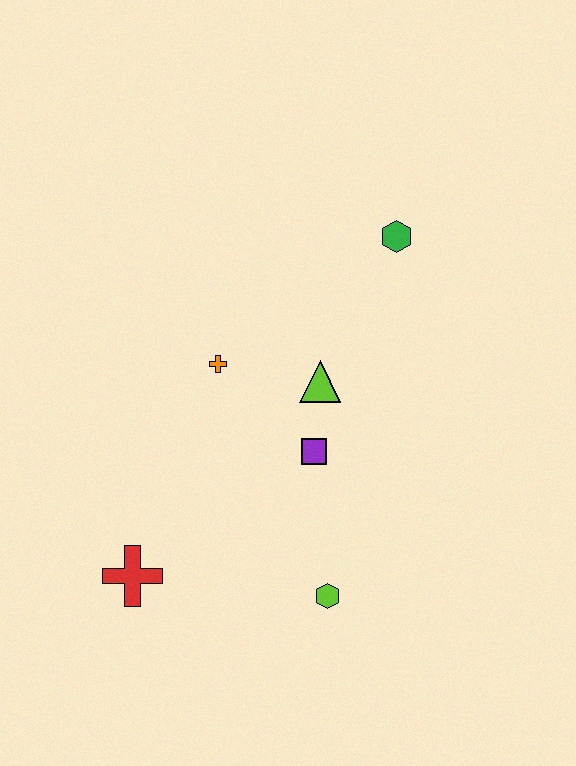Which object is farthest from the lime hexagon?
The green hexagon is farthest from the lime hexagon.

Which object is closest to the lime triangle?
The purple square is closest to the lime triangle.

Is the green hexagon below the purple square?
No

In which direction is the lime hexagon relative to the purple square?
The lime hexagon is below the purple square.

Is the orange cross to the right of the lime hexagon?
No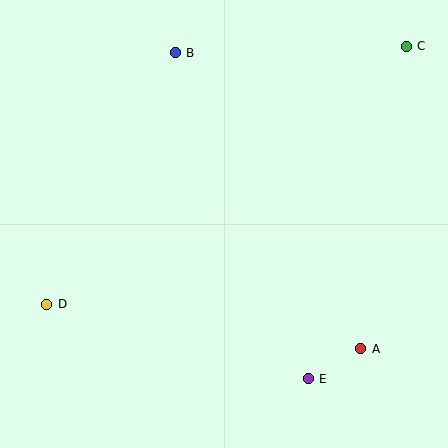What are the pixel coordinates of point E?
Point E is at (308, 379).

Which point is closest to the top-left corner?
Point B is closest to the top-left corner.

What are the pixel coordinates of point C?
Point C is at (406, 46).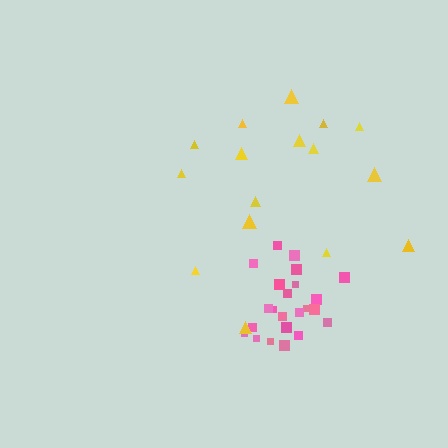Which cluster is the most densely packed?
Pink.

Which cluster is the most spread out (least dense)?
Yellow.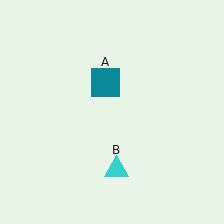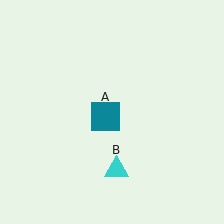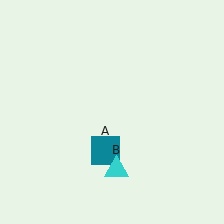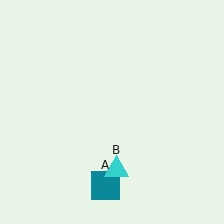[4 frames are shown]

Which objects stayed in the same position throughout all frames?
Cyan triangle (object B) remained stationary.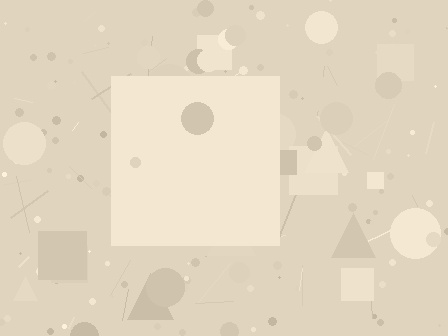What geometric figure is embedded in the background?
A square is embedded in the background.